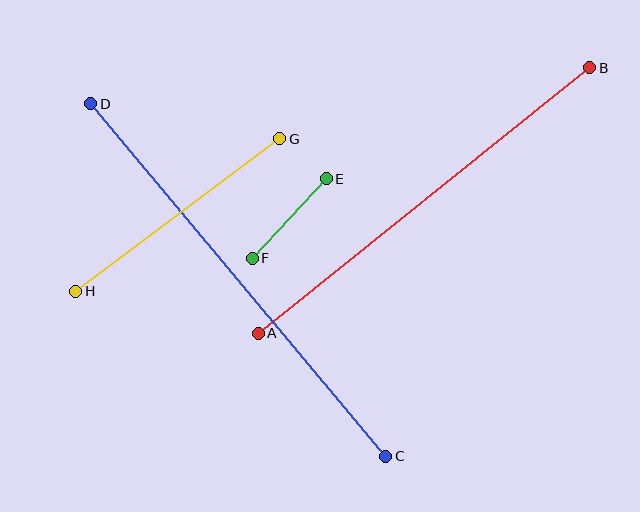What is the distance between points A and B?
The distance is approximately 424 pixels.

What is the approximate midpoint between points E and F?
The midpoint is at approximately (289, 219) pixels.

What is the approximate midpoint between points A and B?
The midpoint is at approximately (424, 200) pixels.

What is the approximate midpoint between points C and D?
The midpoint is at approximately (238, 280) pixels.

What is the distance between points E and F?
The distance is approximately 109 pixels.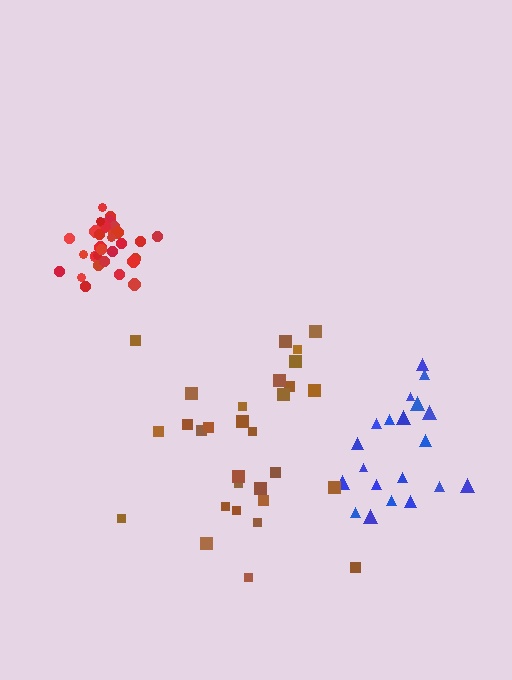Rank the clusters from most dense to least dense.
red, brown, blue.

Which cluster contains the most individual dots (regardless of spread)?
Red (31).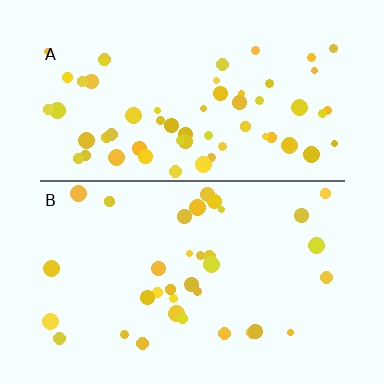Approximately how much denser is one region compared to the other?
Approximately 1.8× — region A over region B.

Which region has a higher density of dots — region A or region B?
A (the top).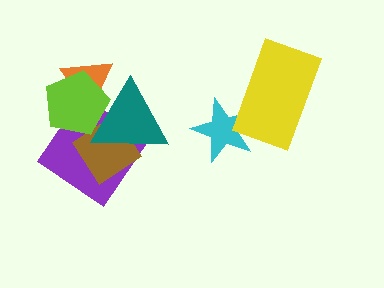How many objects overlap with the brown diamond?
2 objects overlap with the brown diamond.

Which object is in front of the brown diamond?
The teal triangle is in front of the brown diamond.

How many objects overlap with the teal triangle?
4 objects overlap with the teal triangle.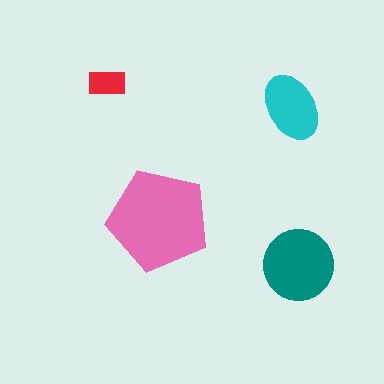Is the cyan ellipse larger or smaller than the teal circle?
Smaller.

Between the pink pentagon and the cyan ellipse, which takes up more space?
The pink pentagon.